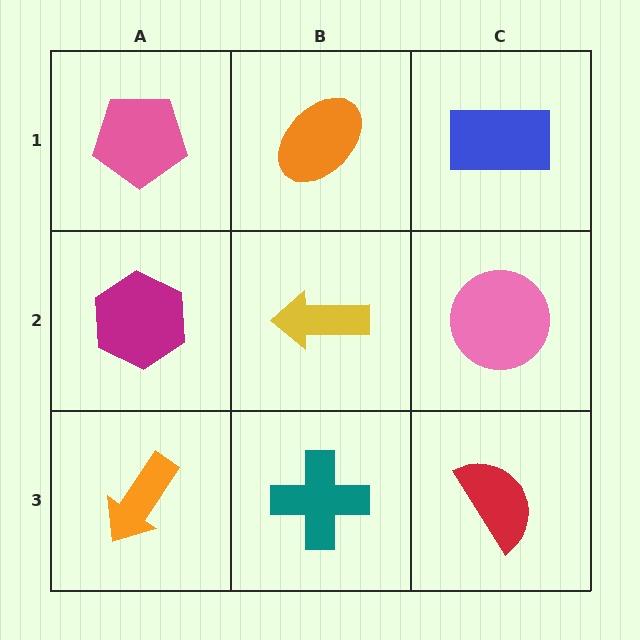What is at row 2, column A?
A magenta hexagon.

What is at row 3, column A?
An orange arrow.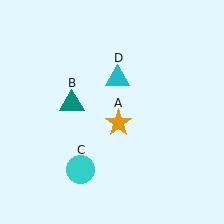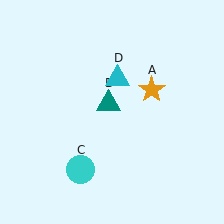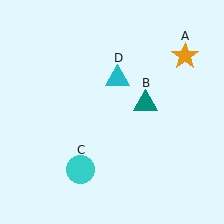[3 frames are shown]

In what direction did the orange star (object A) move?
The orange star (object A) moved up and to the right.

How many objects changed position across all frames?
2 objects changed position: orange star (object A), teal triangle (object B).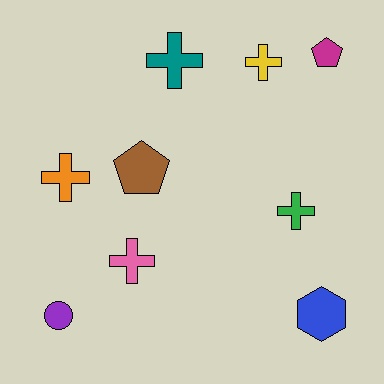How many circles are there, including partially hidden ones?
There is 1 circle.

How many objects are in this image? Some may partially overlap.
There are 9 objects.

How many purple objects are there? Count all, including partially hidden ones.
There is 1 purple object.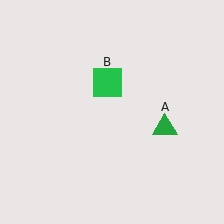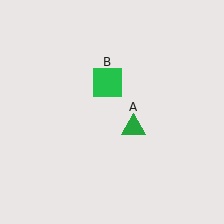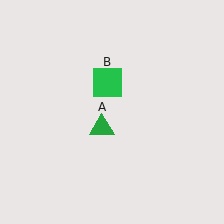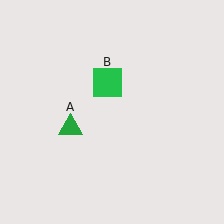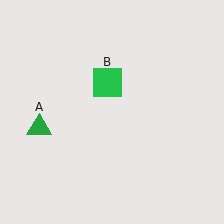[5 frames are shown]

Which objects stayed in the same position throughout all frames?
Green square (object B) remained stationary.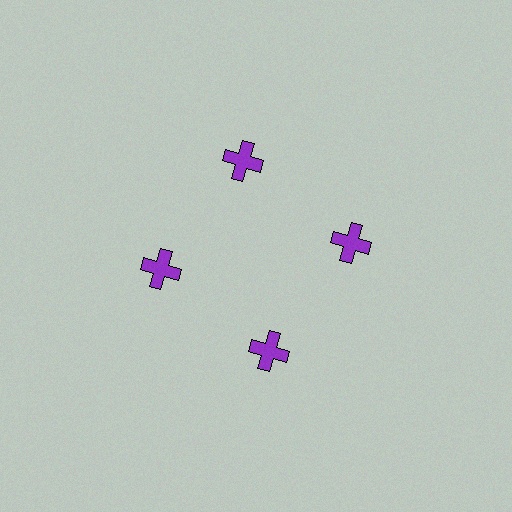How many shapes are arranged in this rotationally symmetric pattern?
There are 4 shapes, arranged in 4 groups of 1.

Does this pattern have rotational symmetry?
Yes, this pattern has 4-fold rotational symmetry. It looks the same after rotating 90 degrees around the center.